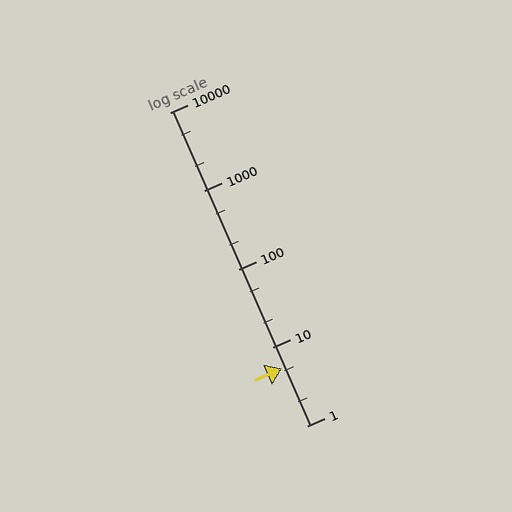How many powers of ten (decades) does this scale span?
The scale spans 4 decades, from 1 to 10000.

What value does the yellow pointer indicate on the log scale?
The pointer indicates approximately 5.4.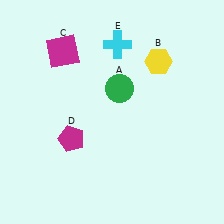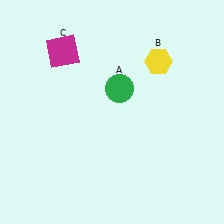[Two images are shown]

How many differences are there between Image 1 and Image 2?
There are 2 differences between the two images.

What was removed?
The magenta pentagon (D), the cyan cross (E) were removed in Image 2.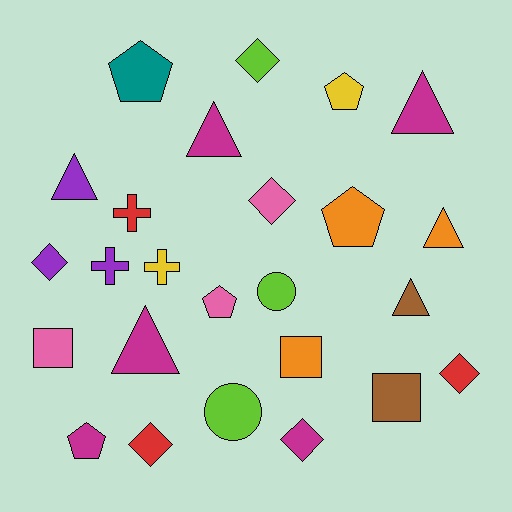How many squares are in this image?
There are 3 squares.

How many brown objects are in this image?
There are 2 brown objects.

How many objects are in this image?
There are 25 objects.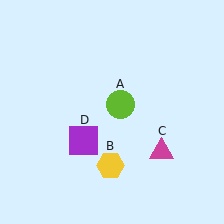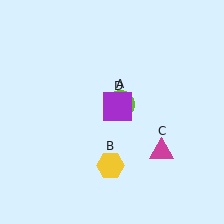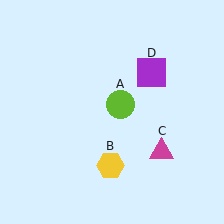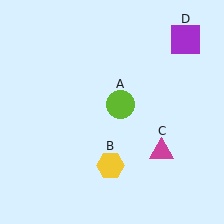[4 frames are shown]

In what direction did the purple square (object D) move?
The purple square (object D) moved up and to the right.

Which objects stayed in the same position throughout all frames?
Lime circle (object A) and yellow hexagon (object B) and magenta triangle (object C) remained stationary.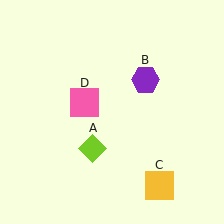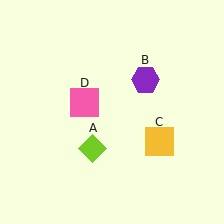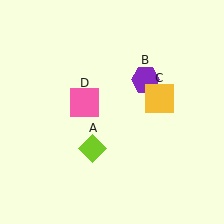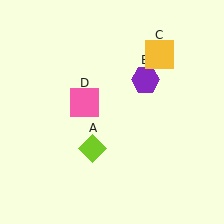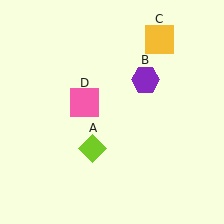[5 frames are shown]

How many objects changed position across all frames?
1 object changed position: yellow square (object C).